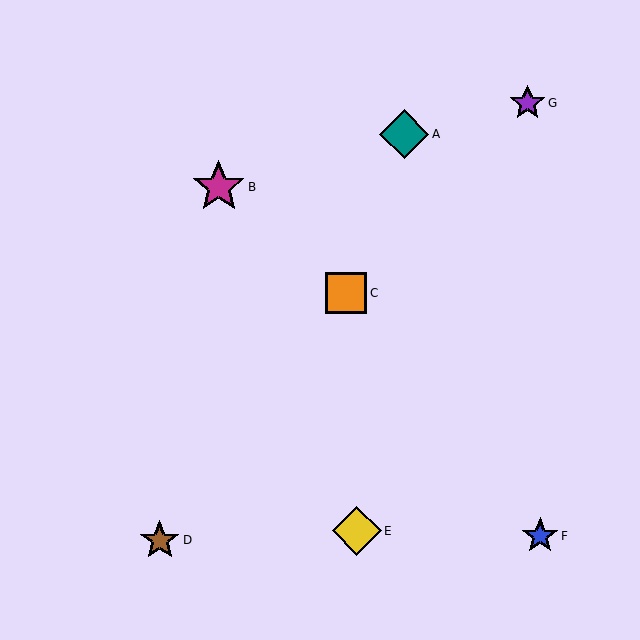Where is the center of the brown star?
The center of the brown star is at (160, 540).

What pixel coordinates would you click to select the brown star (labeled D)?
Click at (160, 540) to select the brown star D.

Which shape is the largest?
The magenta star (labeled B) is the largest.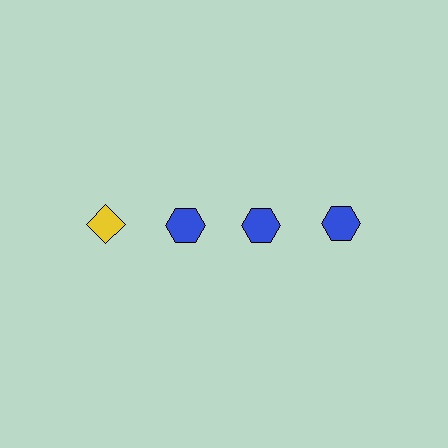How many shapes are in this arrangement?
There are 4 shapes arranged in a grid pattern.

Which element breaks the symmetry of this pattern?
The yellow diamond in the top row, leftmost column breaks the symmetry. All other shapes are blue hexagons.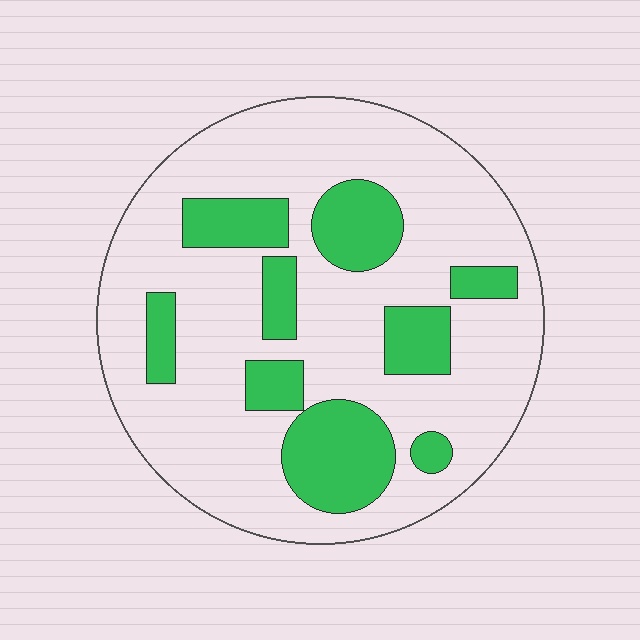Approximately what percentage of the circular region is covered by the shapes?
Approximately 25%.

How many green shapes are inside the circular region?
9.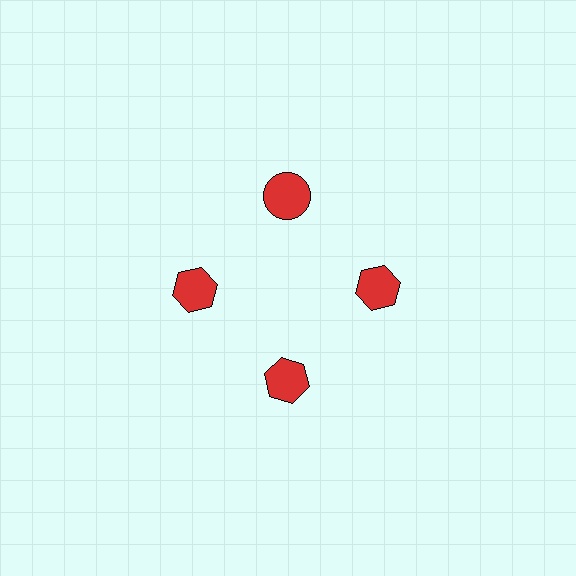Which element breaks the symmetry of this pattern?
The red circle at roughly the 12 o'clock position breaks the symmetry. All other shapes are red hexagons.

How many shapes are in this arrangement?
There are 4 shapes arranged in a ring pattern.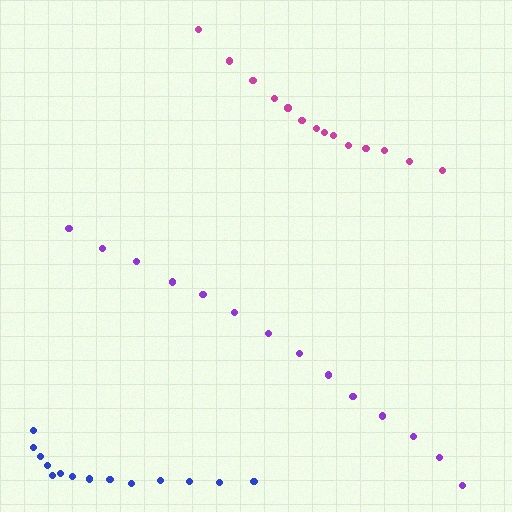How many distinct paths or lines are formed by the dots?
There are 3 distinct paths.